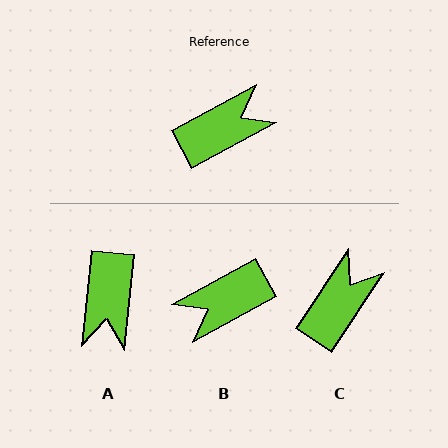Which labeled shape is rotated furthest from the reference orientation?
B, about 179 degrees away.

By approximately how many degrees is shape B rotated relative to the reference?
Approximately 179 degrees clockwise.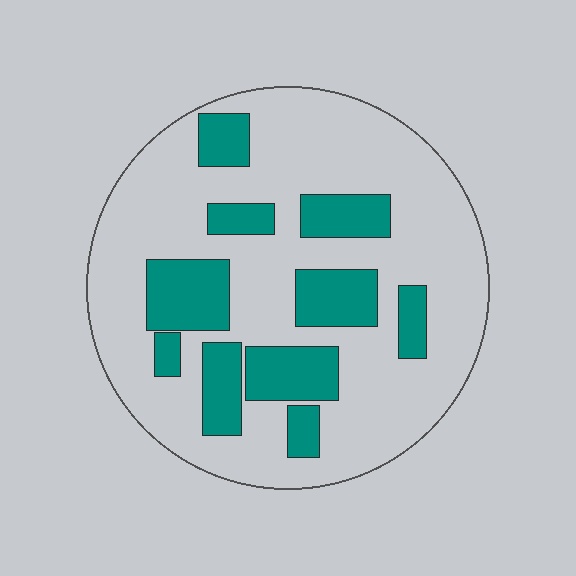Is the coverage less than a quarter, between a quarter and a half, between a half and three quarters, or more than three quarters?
Between a quarter and a half.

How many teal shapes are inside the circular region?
10.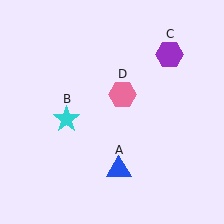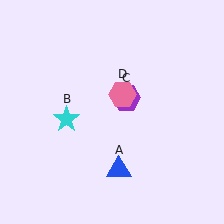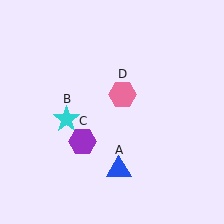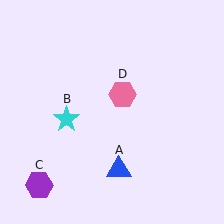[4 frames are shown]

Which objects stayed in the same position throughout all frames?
Blue triangle (object A) and cyan star (object B) and pink hexagon (object D) remained stationary.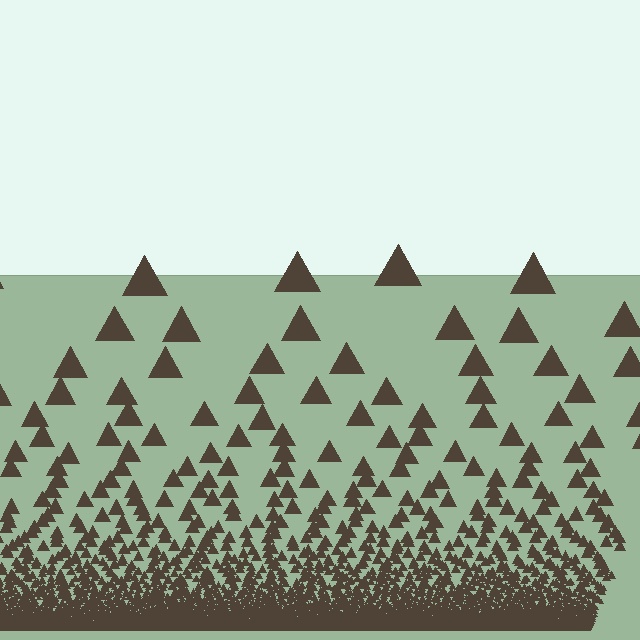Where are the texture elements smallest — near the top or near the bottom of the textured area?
Near the bottom.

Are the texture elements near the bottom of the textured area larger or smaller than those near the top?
Smaller. The gradient is inverted — elements near the bottom are smaller and denser.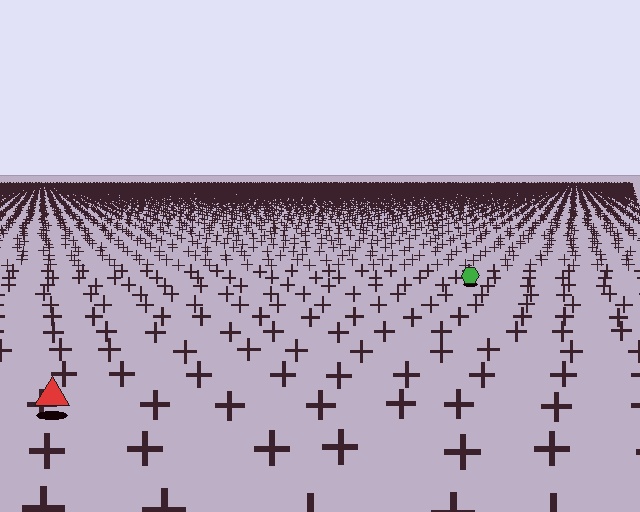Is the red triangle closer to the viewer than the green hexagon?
Yes. The red triangle is closer — you can tell from the texture gradient: the ground texture is coarser near it.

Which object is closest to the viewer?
The red triangle is closest. The texture marks near it are larger and more spread out.